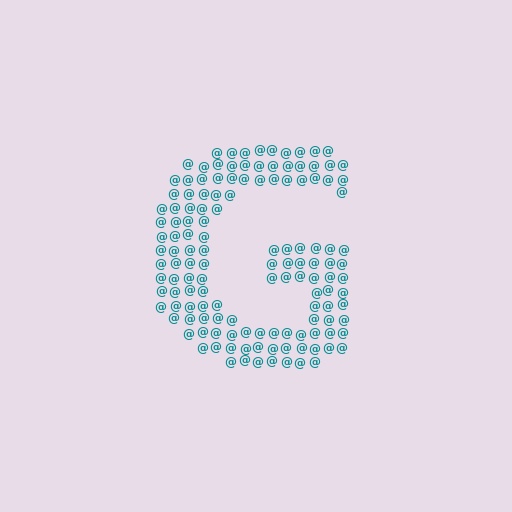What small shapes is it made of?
It is made of small at signs.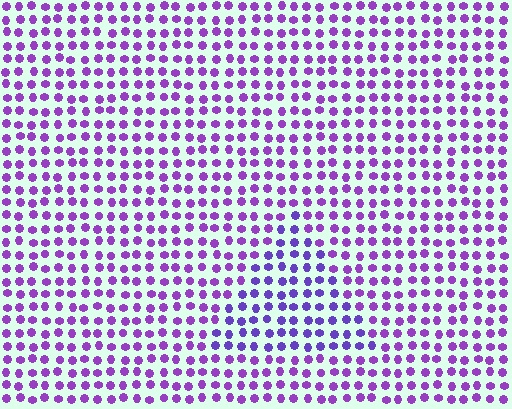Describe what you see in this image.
The image is filled with small purple elements in a uniform arrangement. A triangle-shaped region is visible where the elements are tinted to a slightly different hue, forming a subtle color boundary.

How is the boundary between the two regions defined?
The boundary is defined purely by a slight shift in hue (about 22 degrees). Spacing, size, and orientation are identical on both sides.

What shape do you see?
I see a triangle.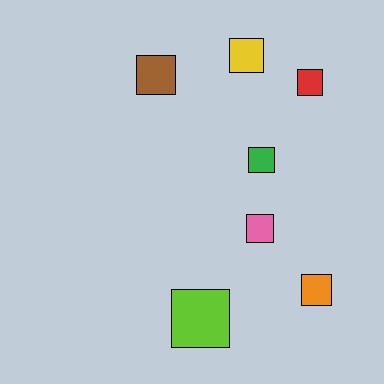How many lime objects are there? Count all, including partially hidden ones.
There is 1 lime object.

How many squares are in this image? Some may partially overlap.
There are 7 squares.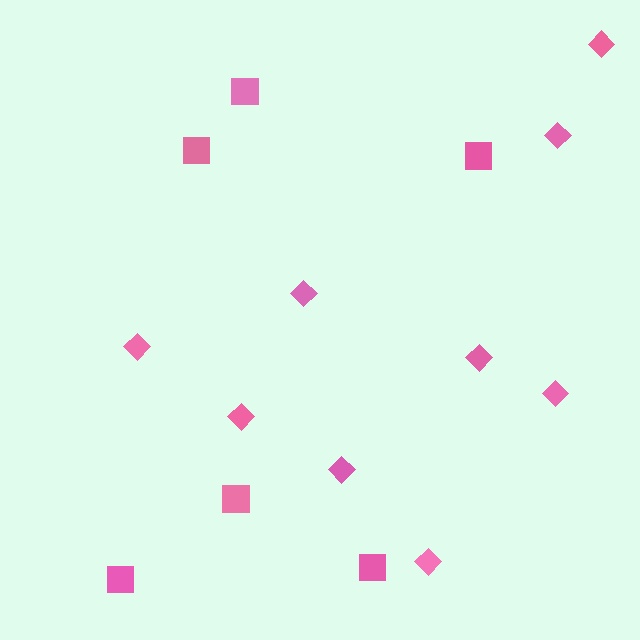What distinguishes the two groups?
There are 2 groups: one group of squares (6) and one group of diamonds (9).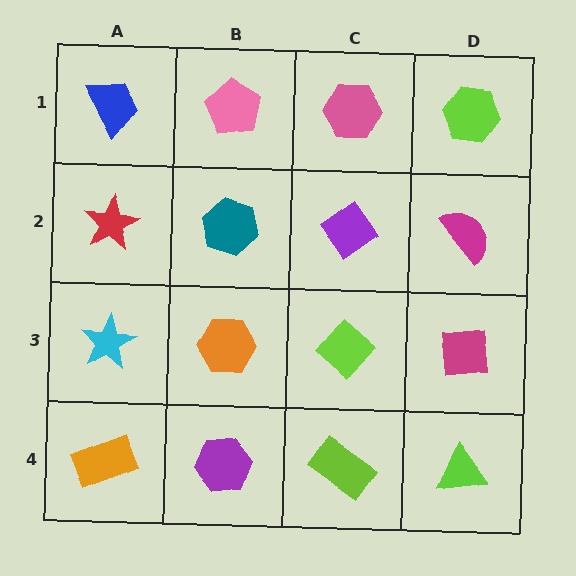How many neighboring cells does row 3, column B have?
4.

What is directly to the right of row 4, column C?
A lime triangle.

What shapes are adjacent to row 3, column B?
A teal hexagon (row 2, column B), a purple hexagon (row 4, column B), a cyan star (row 3, column A), a lime diamond (row 3, column C).